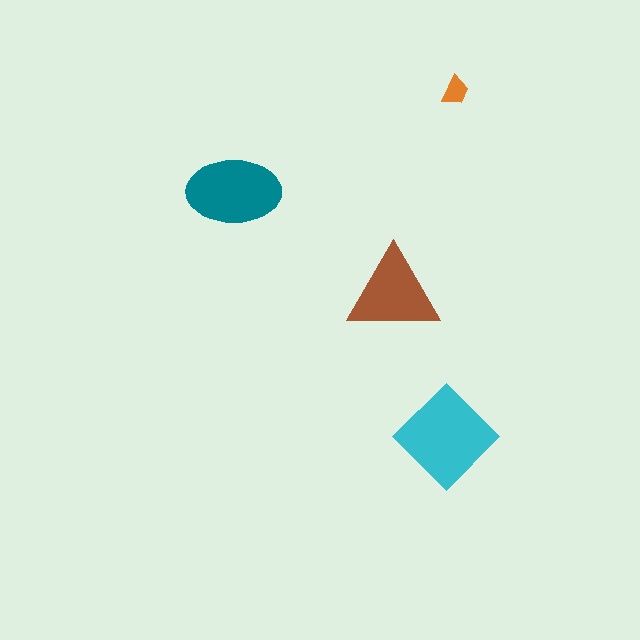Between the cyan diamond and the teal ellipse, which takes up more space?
The cyan diamond.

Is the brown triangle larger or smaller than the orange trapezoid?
Larger.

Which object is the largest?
The cyan diamond.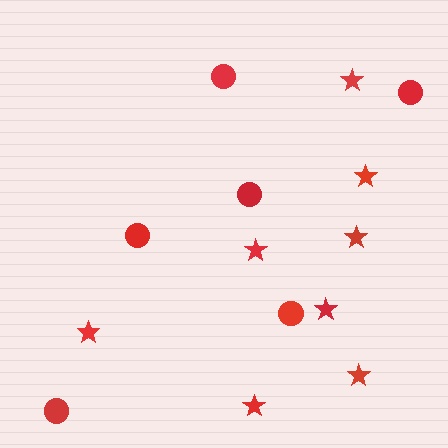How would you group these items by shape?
There are 2 groups: one group of circles (6) and one group of stars (8).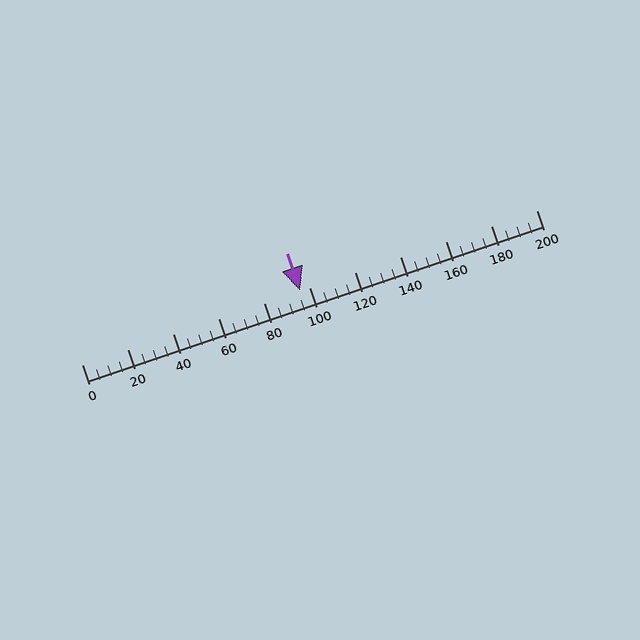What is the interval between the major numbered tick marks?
The major tick marks are spaced 20 units apart.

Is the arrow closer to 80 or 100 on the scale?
The arrow is closer to 100.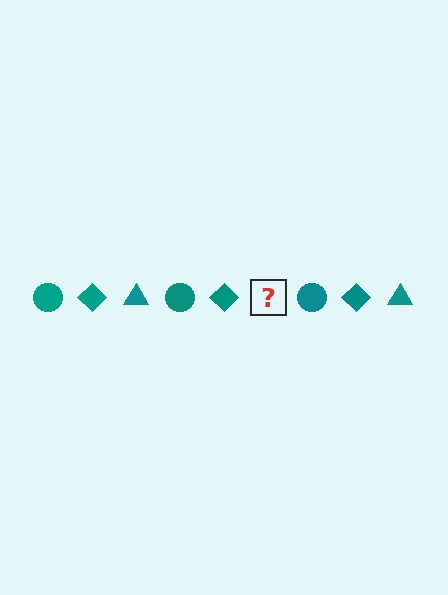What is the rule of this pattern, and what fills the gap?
The rule is that the pattern cycles through circle, diamond, triangle shapes in teal. The gap should be filled with a teal triangle.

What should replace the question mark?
The question mark should be replaced with a teal triangle.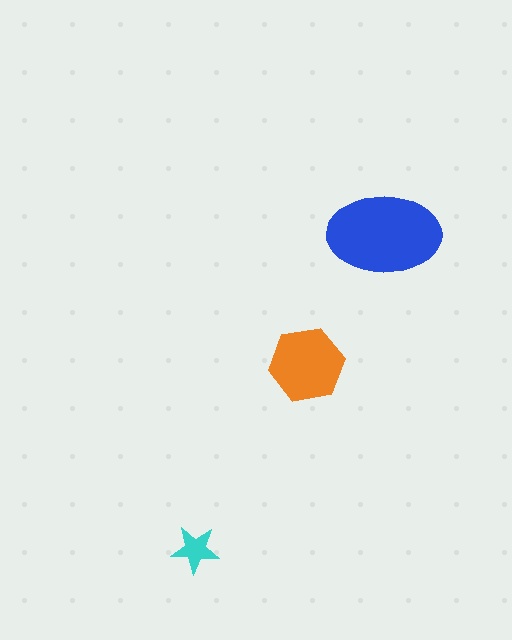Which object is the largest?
The blue ellipse.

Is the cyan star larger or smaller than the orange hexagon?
Smaller.